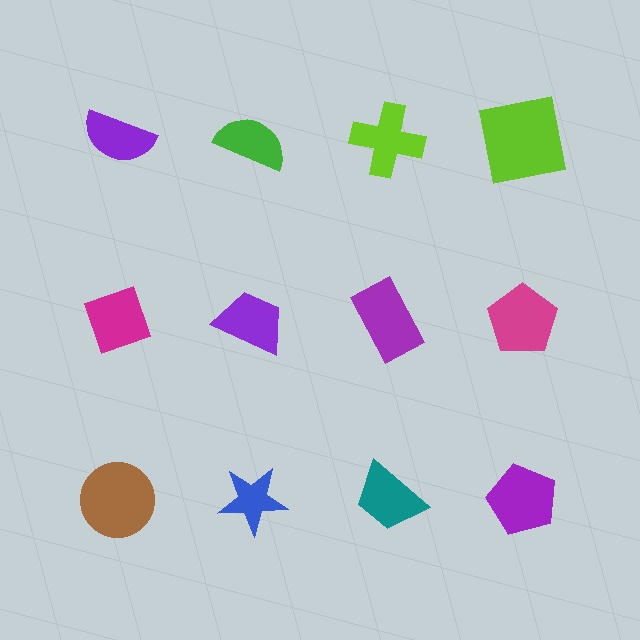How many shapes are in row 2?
4 shapes.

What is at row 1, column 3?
A lime cross.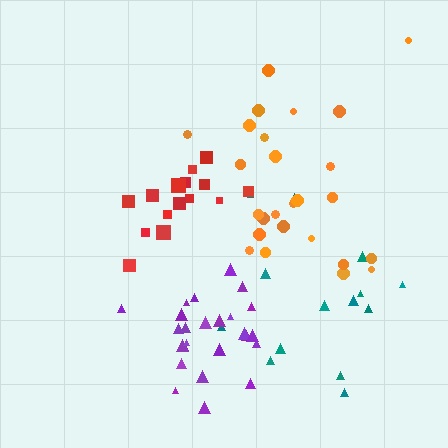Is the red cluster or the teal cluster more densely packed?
Red.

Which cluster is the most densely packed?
Red.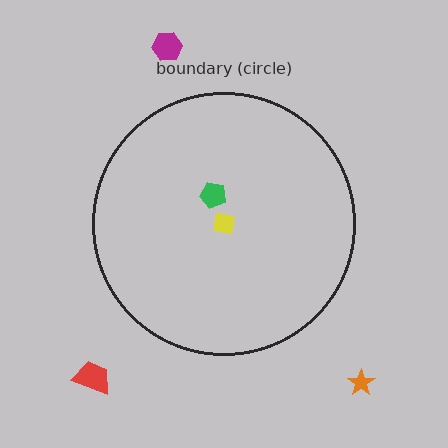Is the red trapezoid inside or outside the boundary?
Outside.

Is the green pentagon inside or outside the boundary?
Inside.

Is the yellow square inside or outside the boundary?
Inside.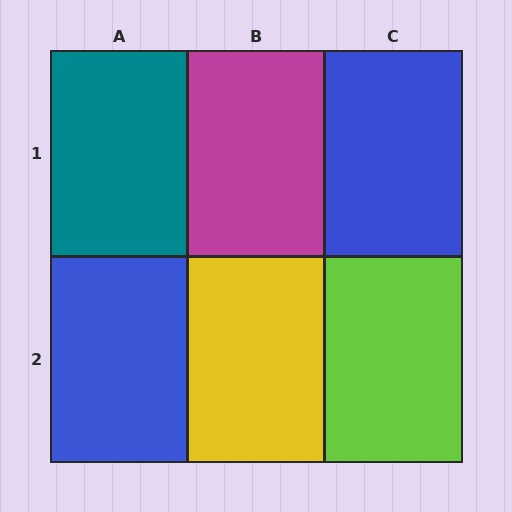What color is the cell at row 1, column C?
Blue.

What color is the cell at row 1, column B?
Magenta.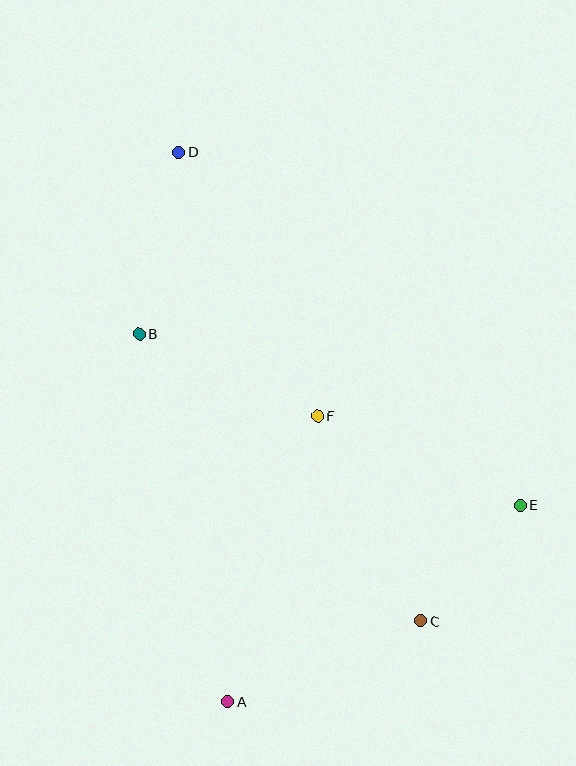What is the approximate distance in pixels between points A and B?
The distance between A and B is approximately 379 pixels.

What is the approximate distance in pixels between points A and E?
The distance between A and E is approximately 353 pixels.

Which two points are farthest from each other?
Points A and D are farthest from each other.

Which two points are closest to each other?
Points C and E are closest to each other.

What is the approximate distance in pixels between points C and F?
The distance between C and F is approximately 230 pixels.